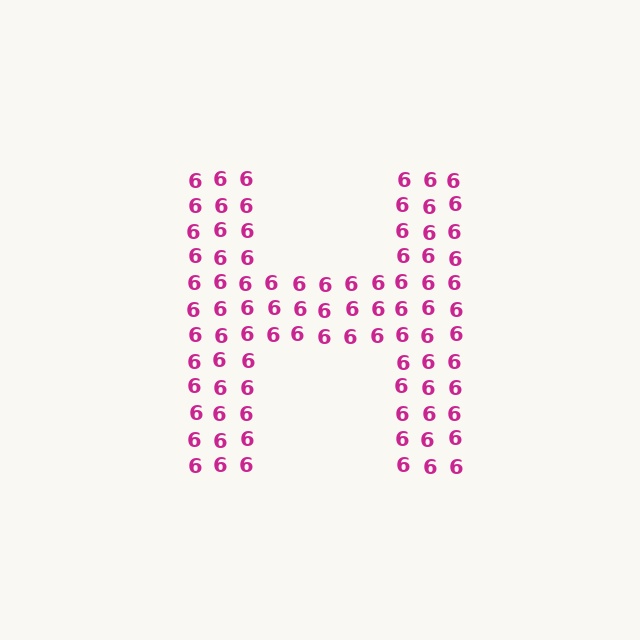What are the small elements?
The small elements are digit 6's.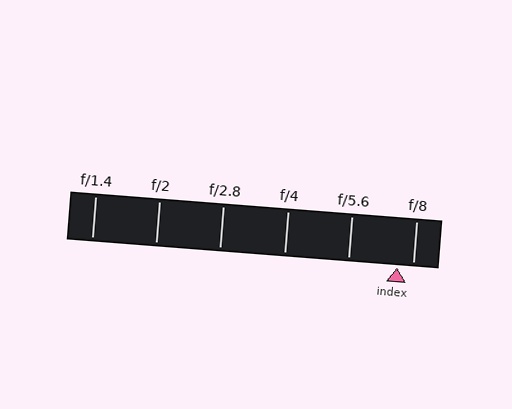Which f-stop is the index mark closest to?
The index mark is closest to f/8.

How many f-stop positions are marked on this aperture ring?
There are 6 f-stop positions marked.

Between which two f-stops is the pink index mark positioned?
The index mark is between f/5.6 and f/8.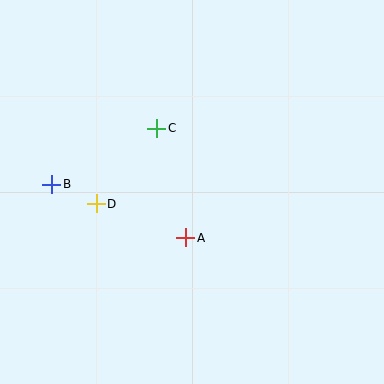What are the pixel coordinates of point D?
Point D is at (96, 204).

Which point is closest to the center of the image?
Point A at (186, 238) is closest to the center.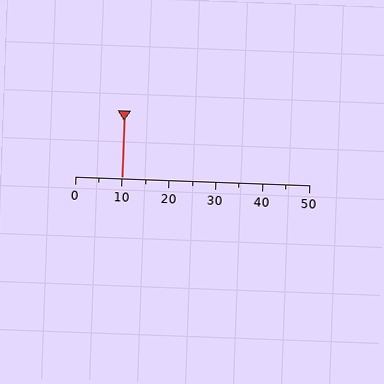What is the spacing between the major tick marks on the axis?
The major ticks are spaced 10 apart.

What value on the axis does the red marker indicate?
The marker indicates approximately 10.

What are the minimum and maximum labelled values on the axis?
The axis runs from 0 to 50.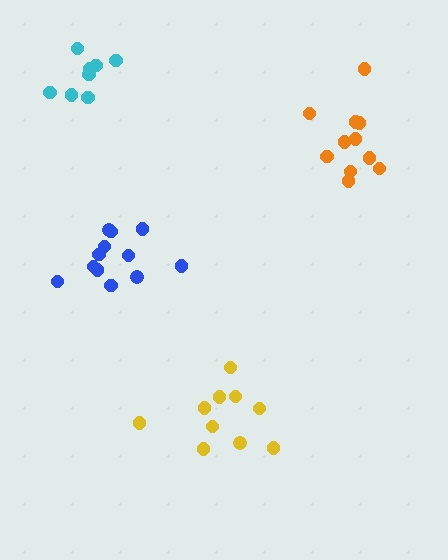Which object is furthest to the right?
The orange cluster is rightmost.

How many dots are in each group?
Group 1: 10 dots, Group 2: 11 dots, Group 3: 12 dots, Group 4: 8 dots (41 total).